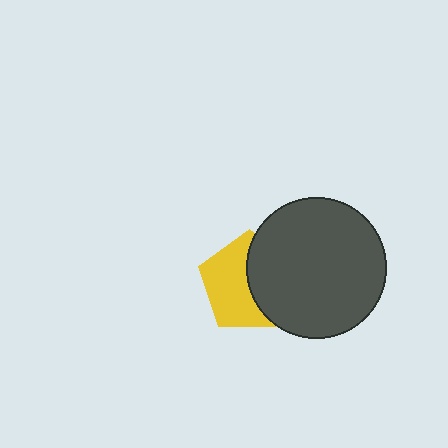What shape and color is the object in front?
The object in front is a dark gray circle.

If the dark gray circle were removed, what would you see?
You would see the complete yellow pentagon.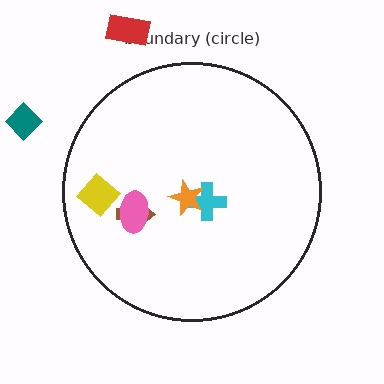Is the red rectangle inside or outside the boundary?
Outside.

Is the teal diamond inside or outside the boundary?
Outside.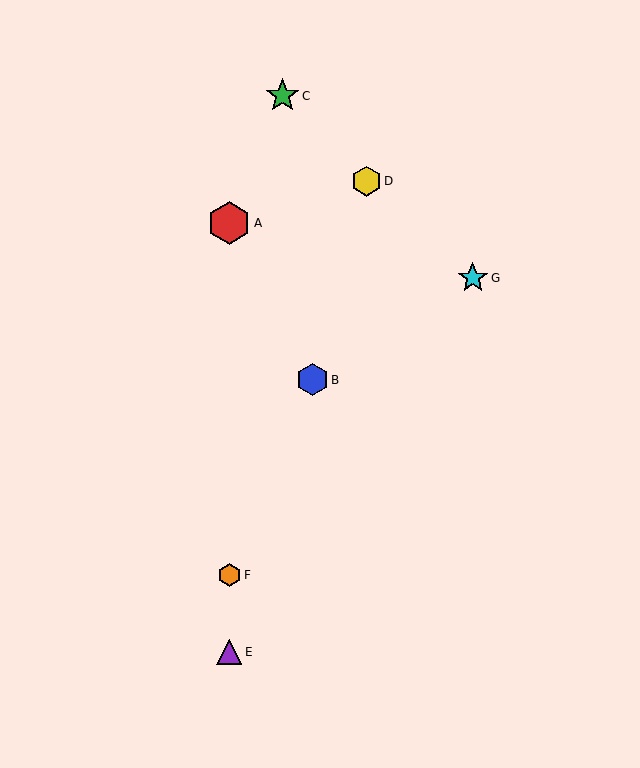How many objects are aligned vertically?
3 objects (A, E, F) are aligned vertically.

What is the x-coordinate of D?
Object D is at x≈366.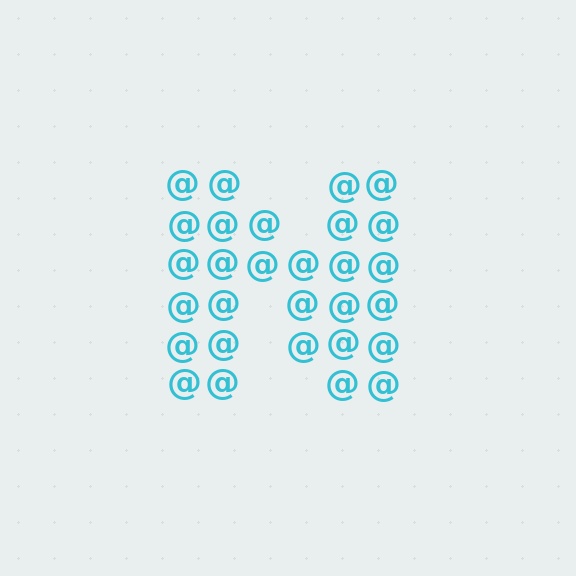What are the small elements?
The small elements are at signs.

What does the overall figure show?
The overall figure shows the letter N.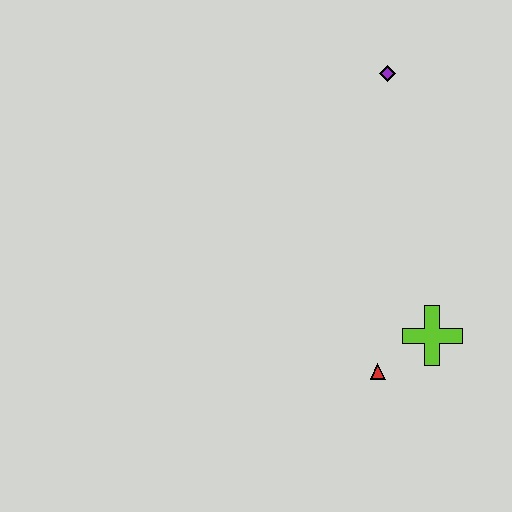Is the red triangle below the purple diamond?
Yes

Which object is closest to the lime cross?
The red triangle is closest to the lime cross.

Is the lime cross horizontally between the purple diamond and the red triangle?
No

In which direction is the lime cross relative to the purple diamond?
The lime cross is below the purple diamond.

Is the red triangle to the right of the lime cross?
No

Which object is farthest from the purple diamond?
The red triangle is farthest from the purple diamond.